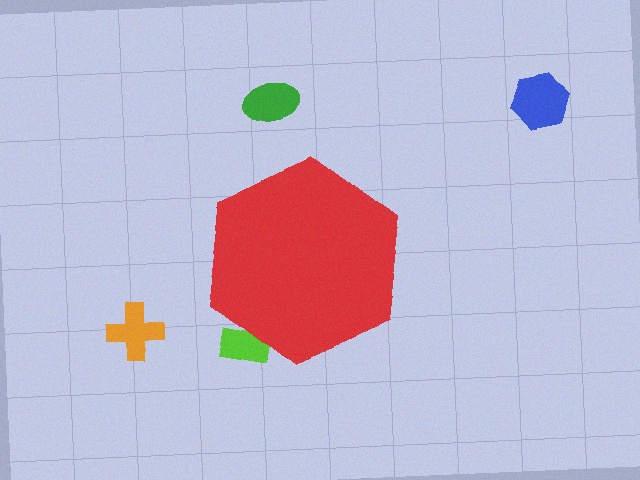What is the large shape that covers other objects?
A red hexagon.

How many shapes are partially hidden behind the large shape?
1 shape is partially hidden.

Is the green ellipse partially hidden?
No, the green ellipse is fully visible.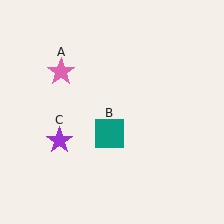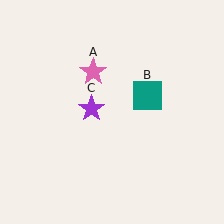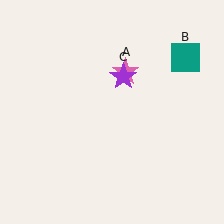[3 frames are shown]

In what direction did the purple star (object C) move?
The purple star (object C) moved up and to the right.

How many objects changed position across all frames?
3 objects changed position: pink star (object A), teal square (object B), purple star (object C).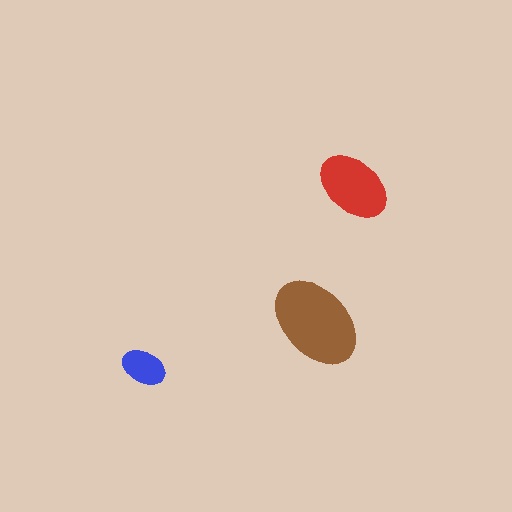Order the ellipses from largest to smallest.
the brown one, the red one, the blue one.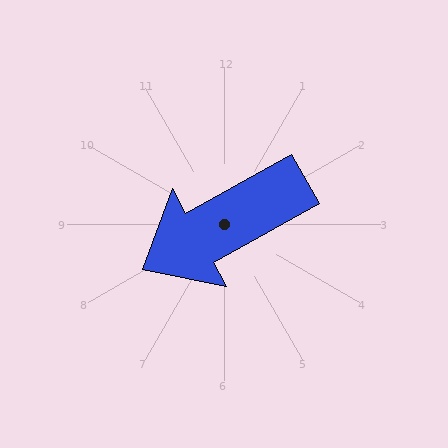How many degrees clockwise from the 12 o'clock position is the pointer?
Approximately 241 degrees.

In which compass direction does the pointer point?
Southwest.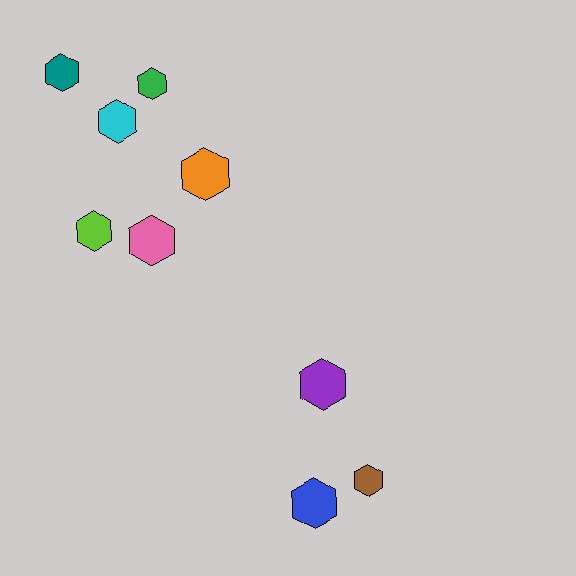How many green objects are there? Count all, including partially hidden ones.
There is 1 green object.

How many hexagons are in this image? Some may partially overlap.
There are 9 hexagons.